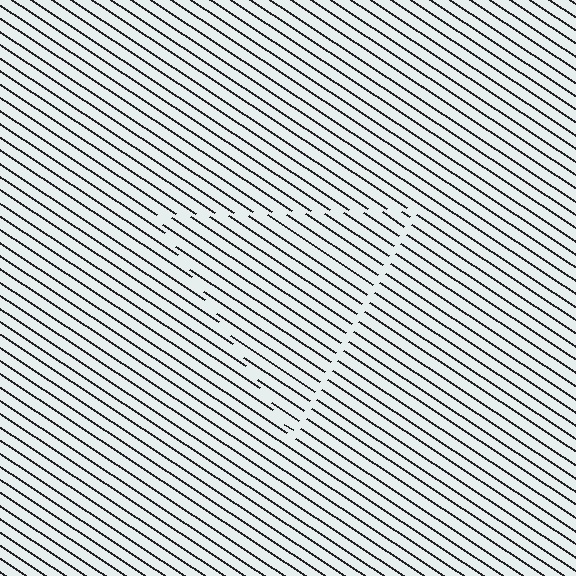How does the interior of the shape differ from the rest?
The interior of the shape contains the same grating, shifted by half a period — the contour is defined by the phase discontinuity where line-ends from the inner and outer gratings abut.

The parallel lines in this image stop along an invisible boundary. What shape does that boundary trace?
An illusory triangle. The interior of the shape contains the same grating, shifted by half a period — the contour is defined by the phase discontinuity where line-ends from the inner and outer gratings abut.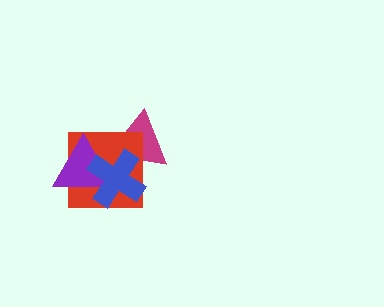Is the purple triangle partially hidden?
Yes, it is partially covered by another shape.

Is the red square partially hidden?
Yes, it is partially covered by another shape.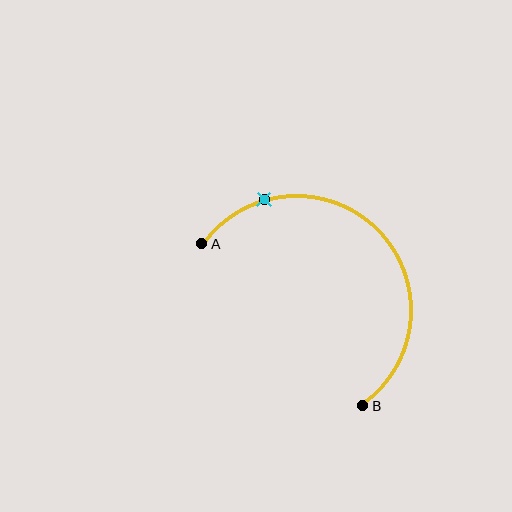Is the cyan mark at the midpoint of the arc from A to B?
No. The cyan mark lies on the arc but is closer to endpoint A. The arc midpoint would be at the point on the curve equidistant along the arc from both A and B.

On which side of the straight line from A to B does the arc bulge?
The arc bulges above and to the right of the straight line connecting A and B.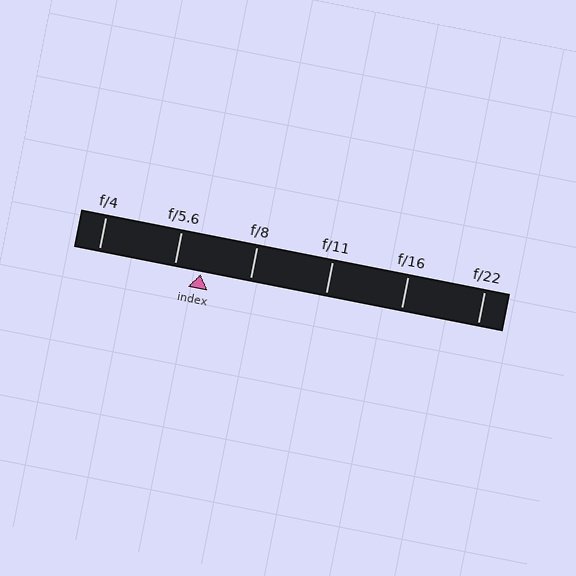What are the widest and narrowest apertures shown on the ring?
The widest aperture shown is f/4 and the narrowest is f/22.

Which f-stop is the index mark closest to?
The index mark is closest to f/5.6.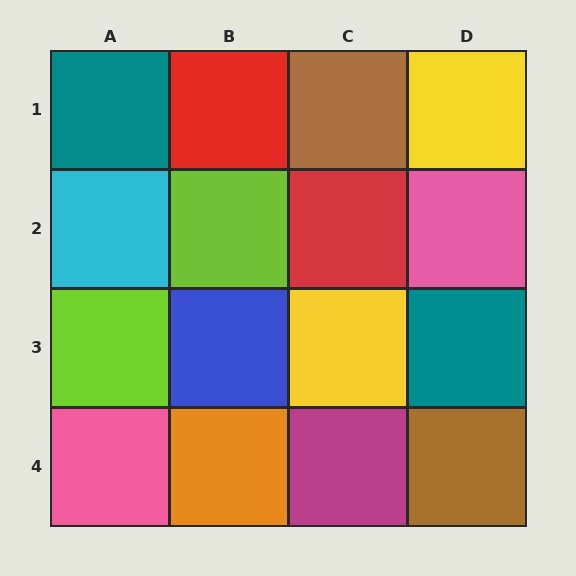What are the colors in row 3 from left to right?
Lime, blue, yellow, teal.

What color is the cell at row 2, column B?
Lime.